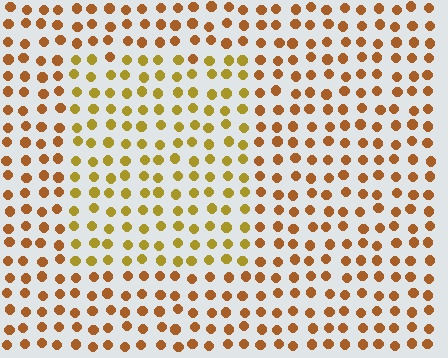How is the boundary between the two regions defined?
The boundary is defined purely by a slight shift in hue (about 27 degrees). Spacing, size, and orientation are identical on both sides.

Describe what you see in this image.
The image is filled with small brown elements in a uniform arrangement. A rectangle-shaped region is visible where the elements are tinted to a slightly different hue, forming a subtle color boundary.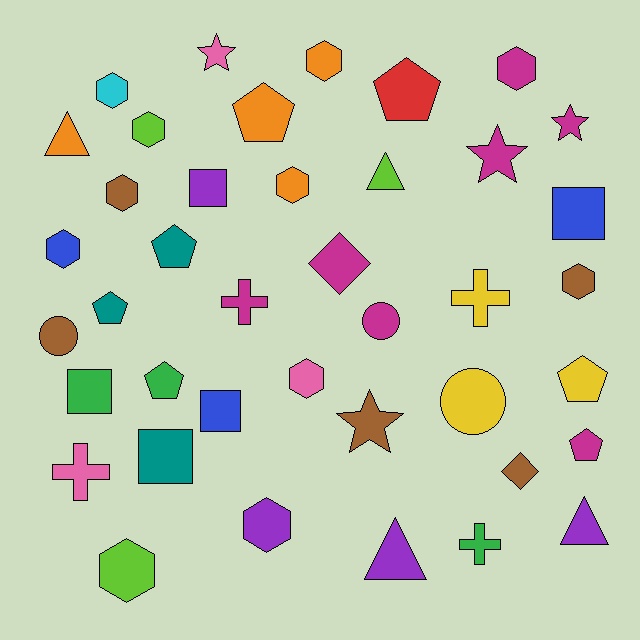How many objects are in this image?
There are 40 objects.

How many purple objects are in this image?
There are 4 purple objects.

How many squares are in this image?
There are 5 squares.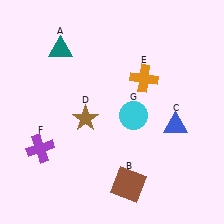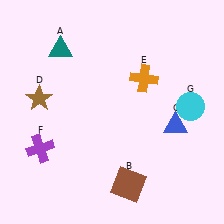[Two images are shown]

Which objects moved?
The objects that moved are: the brown star (D), the cyan circle (G).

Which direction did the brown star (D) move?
The brown star (D) moved left.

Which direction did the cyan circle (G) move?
The cyan circle (G) moved right.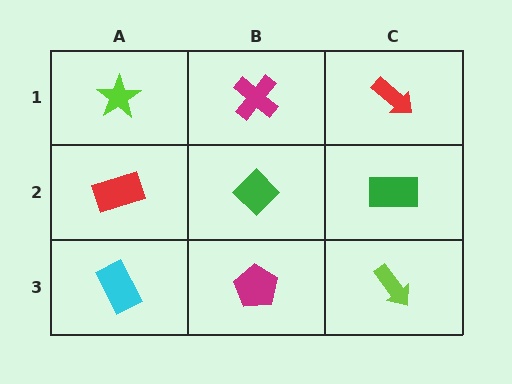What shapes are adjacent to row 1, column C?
A green rectangle (row 2, column C), a magenta cross (row 1, column B).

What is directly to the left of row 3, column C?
A magenta pentagon.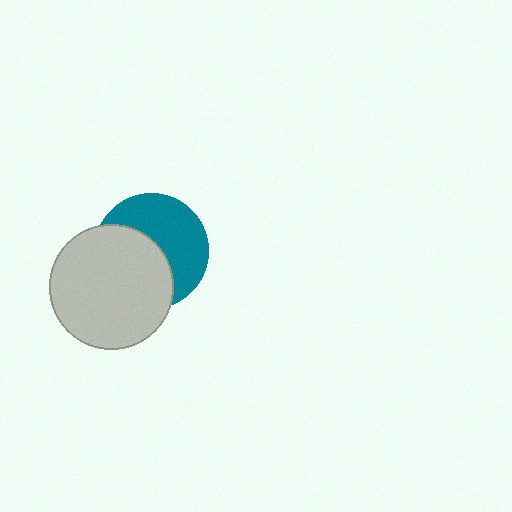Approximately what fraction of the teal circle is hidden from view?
Roughly 49% of the teal circle is hidden behind the light gray circle.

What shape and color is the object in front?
The object in front is a light gray circle.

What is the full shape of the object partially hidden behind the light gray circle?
The partially hidden object is a teal circle.